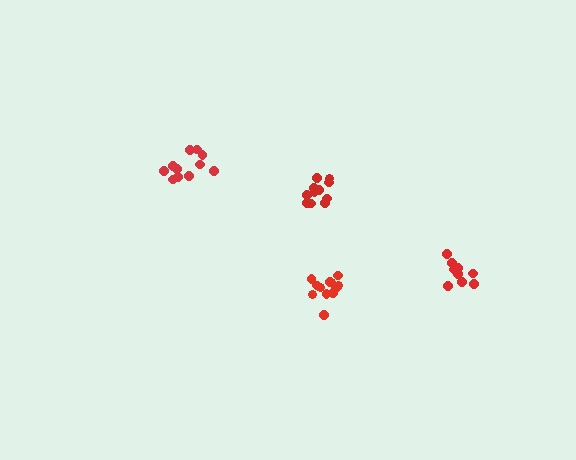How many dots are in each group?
Group 1: 9 dots, Group 2: 11 dots, Group 3: 11 dots, Group 4: 12 dots (43 total).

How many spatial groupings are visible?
There are 4 spatial groupings.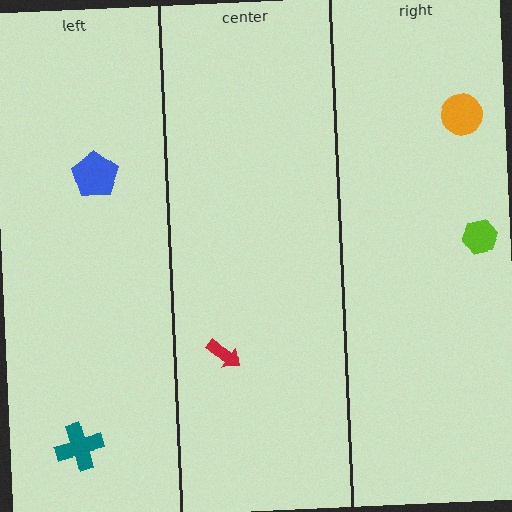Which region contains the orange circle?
The right region.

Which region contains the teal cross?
The left region.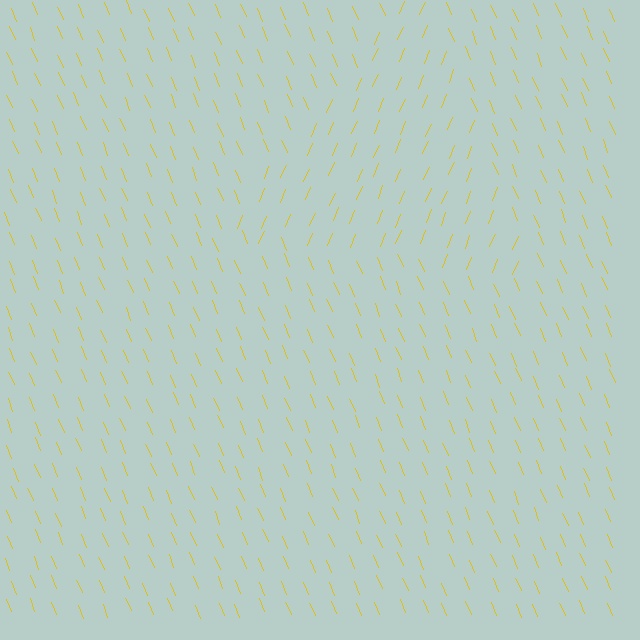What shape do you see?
I see a triangle.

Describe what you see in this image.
The image is filled with small yellow line segments. A triangle region in the image has lines oriented differently from the surrounding lines, creating a visible texture boundary.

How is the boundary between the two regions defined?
The boundary is defined purely by a change in line orientation (approximately 45 degrees difference). All lines are the same color and thickness.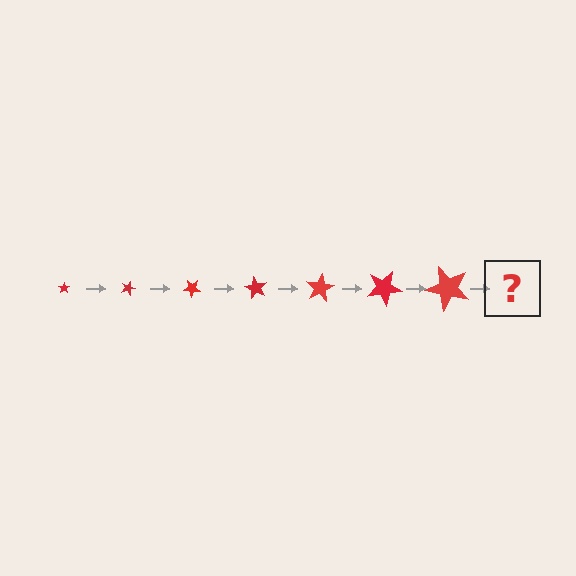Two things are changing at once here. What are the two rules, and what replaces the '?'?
The two rules are that the star grows larger each step and it rotates 20 degrees each step. The '?' should be a star, larger than the previous one and rotated 140 degrees from the start.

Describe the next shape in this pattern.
It should be a star, larger than the previous one and rotated 140 degrees from the start.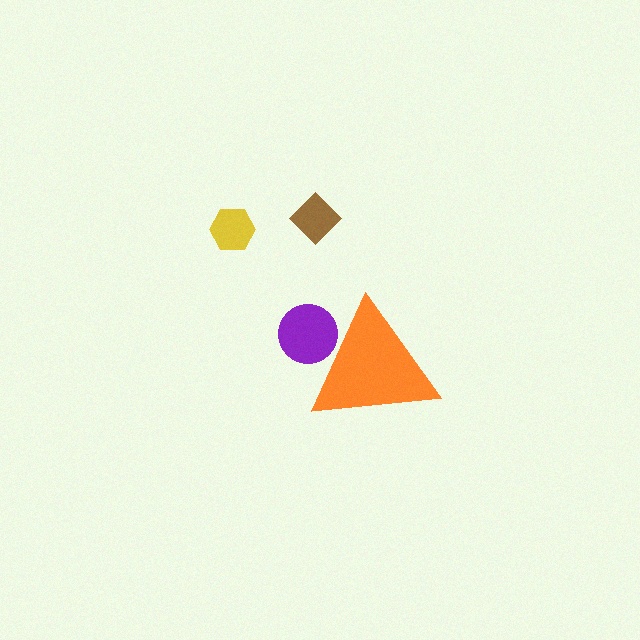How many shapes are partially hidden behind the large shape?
1 shape is partially hidden.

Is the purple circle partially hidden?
Yes, the purple circle is partially hidden behind the orange triangle.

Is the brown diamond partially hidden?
No, the brown diamond is fully visible.